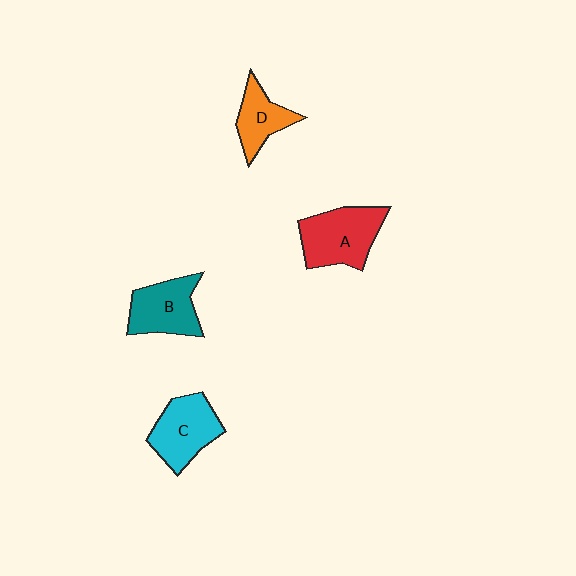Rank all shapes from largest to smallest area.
From largest to smallest: A (red), C (cyan), B (teal), D (orange).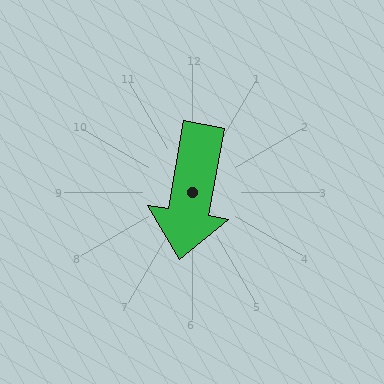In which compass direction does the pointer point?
South.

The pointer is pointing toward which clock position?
Roughly 6 o'clock.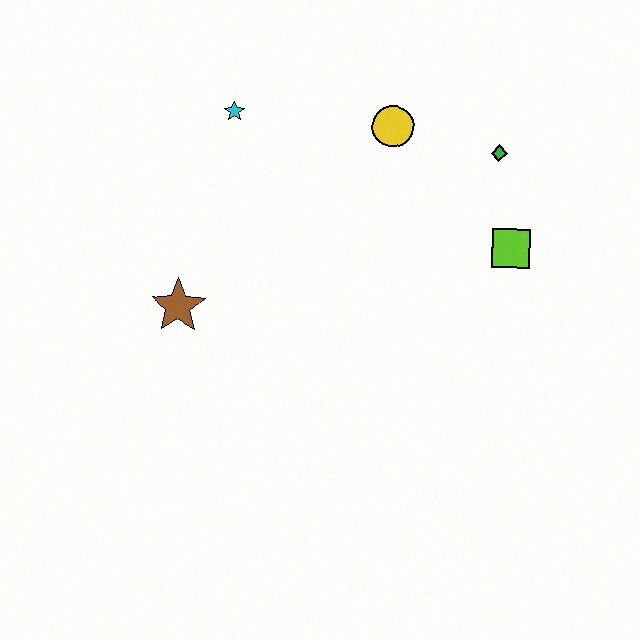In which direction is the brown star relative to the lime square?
The brown star is to the left of the lime square.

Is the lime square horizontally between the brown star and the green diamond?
No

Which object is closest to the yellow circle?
The green diamond is closest to the yellow circle.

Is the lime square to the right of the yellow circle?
Yes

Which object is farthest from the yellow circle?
The brown star is farthest from the yellow circle.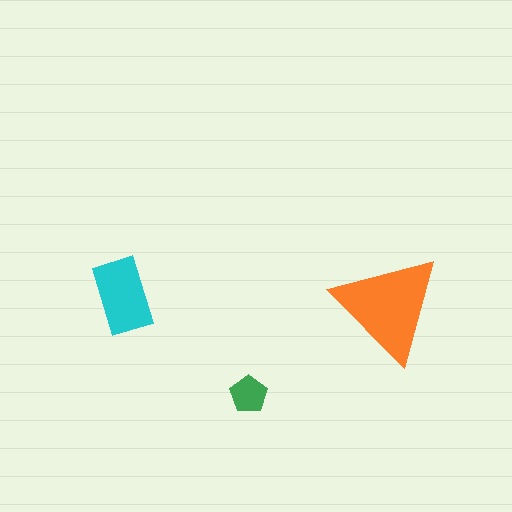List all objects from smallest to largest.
The green pentagon, the cyan rectangle, the orange triangle.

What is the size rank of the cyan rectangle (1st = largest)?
2nd.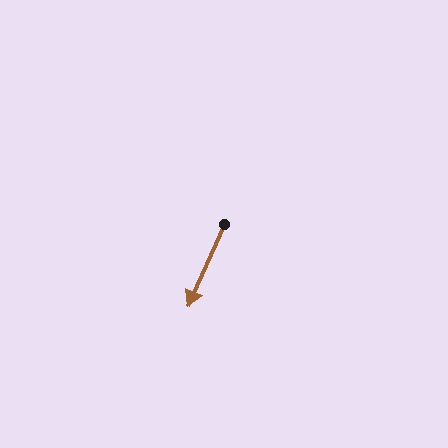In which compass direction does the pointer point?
Southwest.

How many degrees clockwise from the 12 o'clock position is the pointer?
Approximately 204 degrees.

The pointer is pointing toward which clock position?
Roughly 7 o'clock.